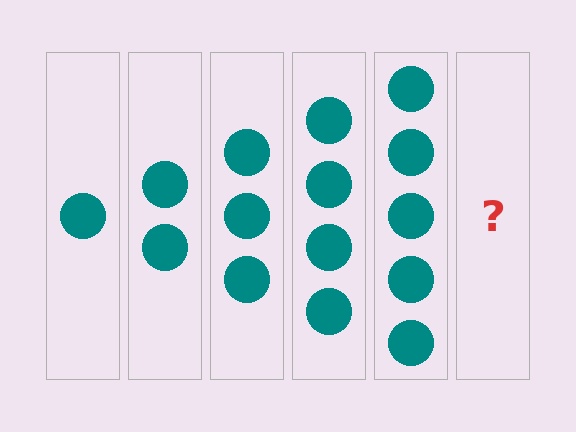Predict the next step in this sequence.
The next step is 6 circles.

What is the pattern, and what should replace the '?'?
The pattern is that each step adds one more circle. The '?' should be 6 circles.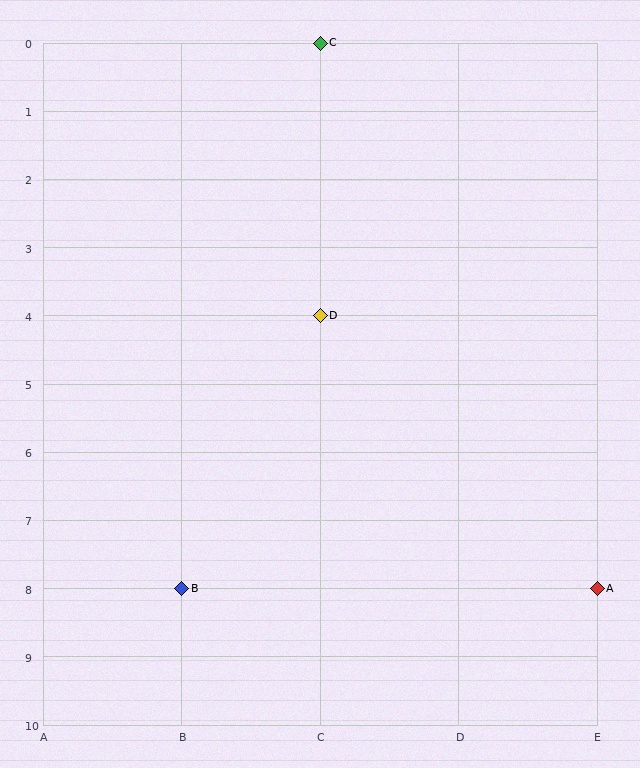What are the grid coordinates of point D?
Point D is at grid coordinates (C, 4).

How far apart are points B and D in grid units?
Points B and D are 1 column and 4 rows apart (about 4.1 grid units diagonally).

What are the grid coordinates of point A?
Point A is at grid coordinates (E, 8).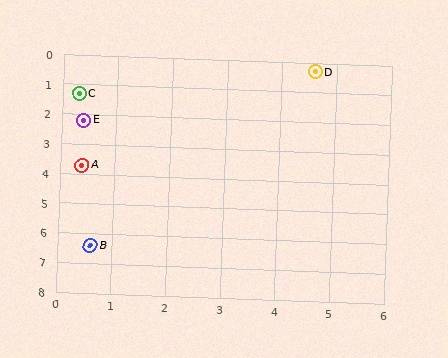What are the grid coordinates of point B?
Point B is at approximately (0.6, 6.4).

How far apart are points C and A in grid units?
Points C and A are about 2.4 grid units apart.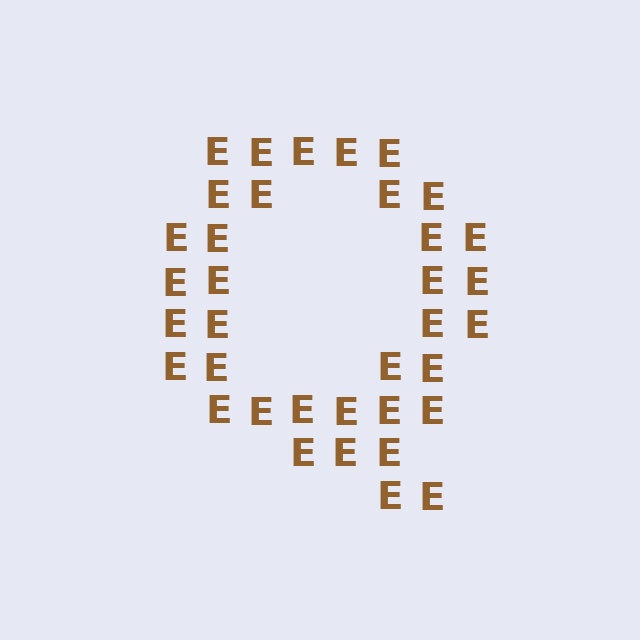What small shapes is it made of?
It is made of small letter E's.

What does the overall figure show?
The overall figure shows the letter Q.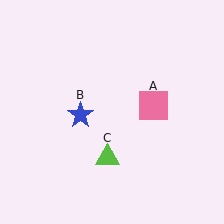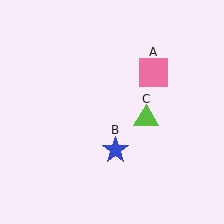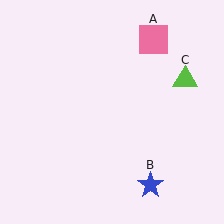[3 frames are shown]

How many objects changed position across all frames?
3 objects changed position: pink square (object A), blue star (object B), lime triangle (object C).